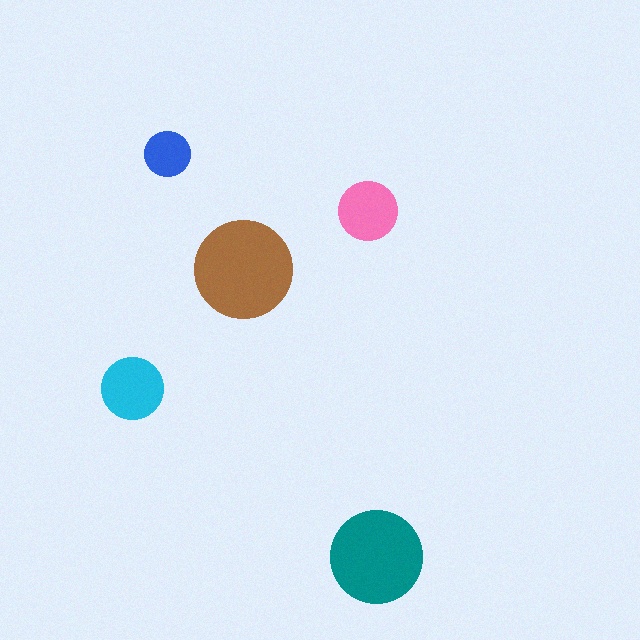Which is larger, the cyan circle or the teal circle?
The teal one.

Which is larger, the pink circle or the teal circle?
The teal one.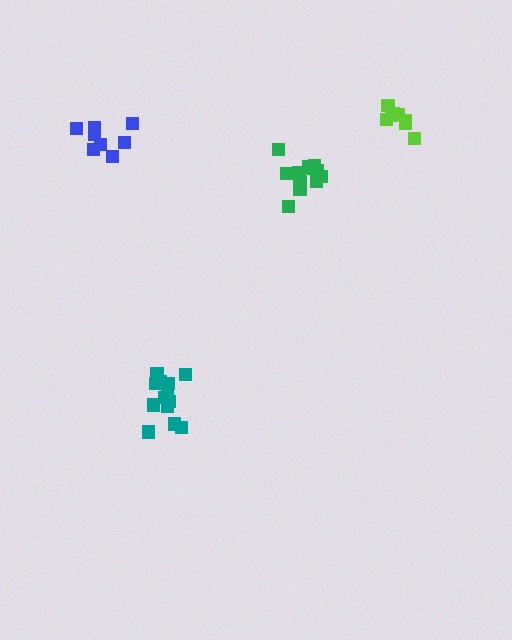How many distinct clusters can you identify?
There are 4 distinct clusters.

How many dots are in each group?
Group 1: 13 dots, Group 2: 8 dots, Group 3: 13 dots, Group 4: 8 dots (42 total).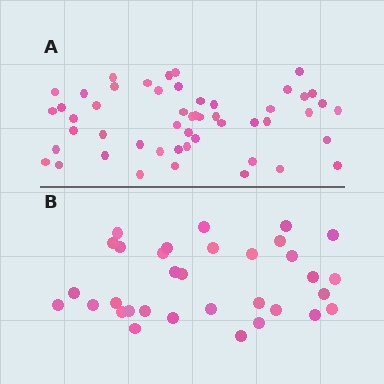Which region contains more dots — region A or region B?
Region A (the top region) has more dots.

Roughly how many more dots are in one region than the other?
Region A has approximately 20 more dots than region B.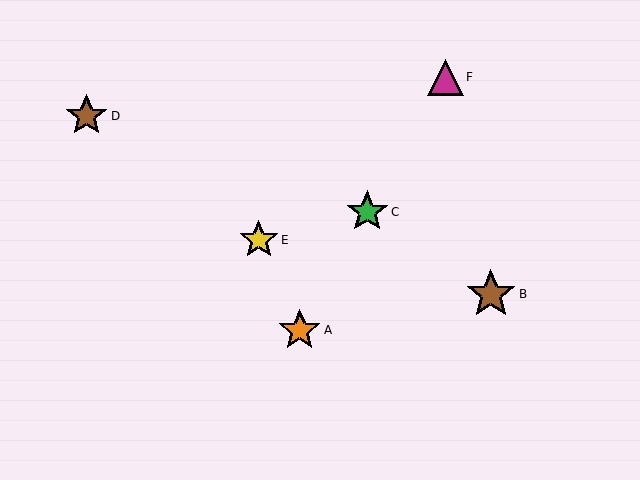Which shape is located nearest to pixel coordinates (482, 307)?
The brown star (labeled B) at (491, 294) is nearest to that location.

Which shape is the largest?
The brown star (labeled B) is the largest.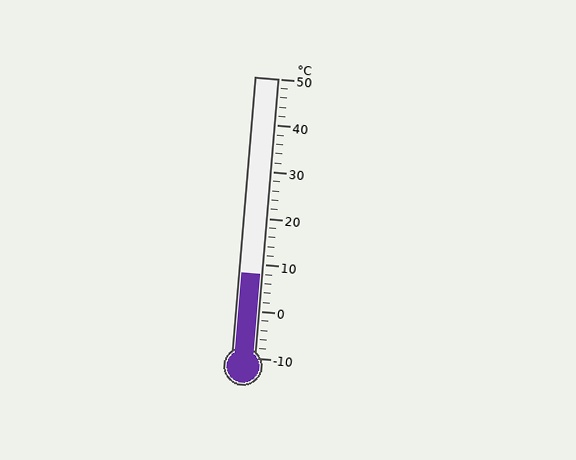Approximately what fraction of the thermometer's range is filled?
The thermometer is filled to approximately 30% of its range.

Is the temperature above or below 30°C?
The temperature is below 30°C.